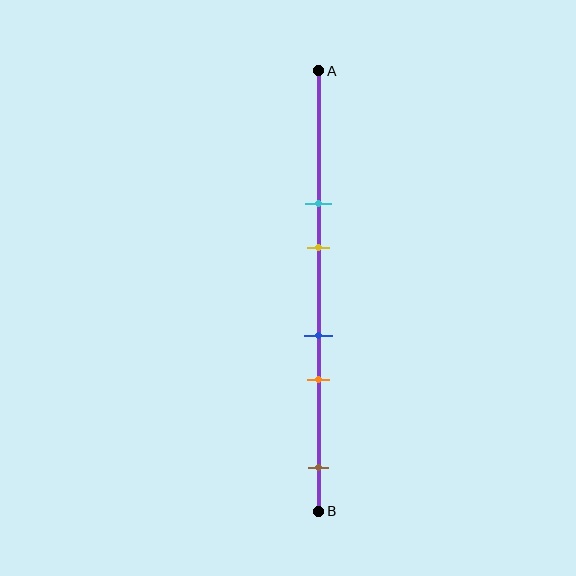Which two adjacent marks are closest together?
The blue and orange marks are the closest adjacent pair.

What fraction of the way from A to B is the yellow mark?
The yellow mark is approximately 40% (0.4) of the way from A to B.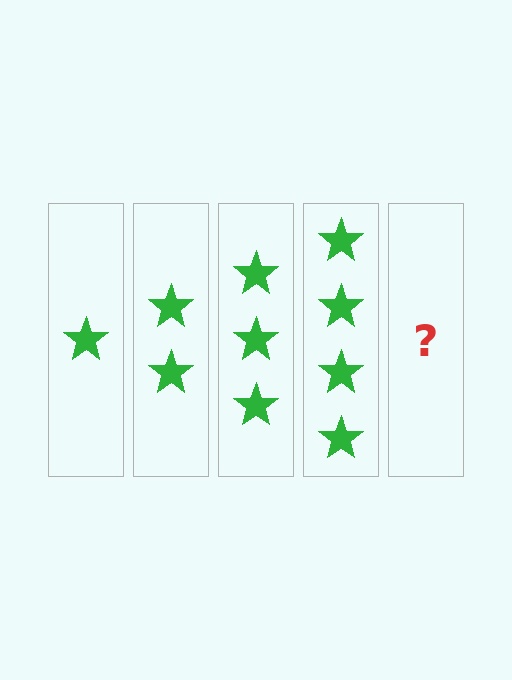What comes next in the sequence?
The next element should be 5 stars.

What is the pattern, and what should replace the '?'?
The pattern is that each step adds one more star. The '?' should be 5 stars.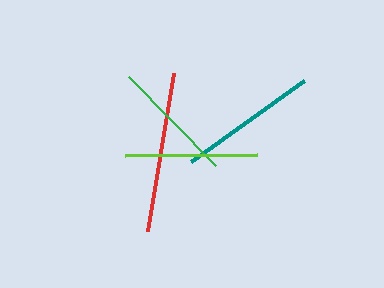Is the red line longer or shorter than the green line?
The red line is longer than the green line.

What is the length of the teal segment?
The teal segment is approximately 139 pixels long.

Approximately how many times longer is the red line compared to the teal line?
The red line is approximately 1.1 times the length of the teal line.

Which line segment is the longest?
The red line is the longest at approximately 160 pixels.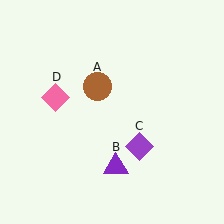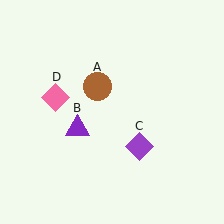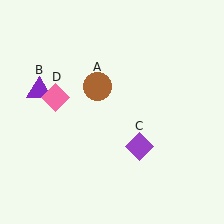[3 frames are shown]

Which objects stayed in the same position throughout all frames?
Brown circle (object A) and purple diamond (object C) and pink diamond (object D) remained stationary.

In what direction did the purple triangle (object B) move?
The purple triangle (object B) moved up and to the left.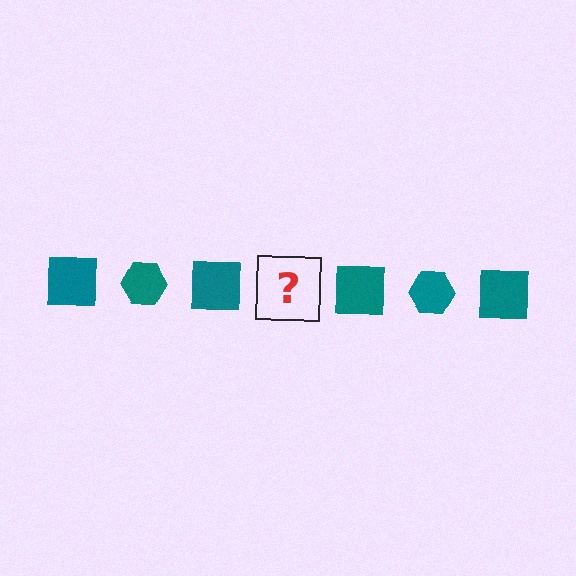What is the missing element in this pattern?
The missing element is a teal hexagon.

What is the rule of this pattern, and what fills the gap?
The rule is that the pattern cycles through square, hexagon shapes in teal. The gap should be filled with a teal hexagon.